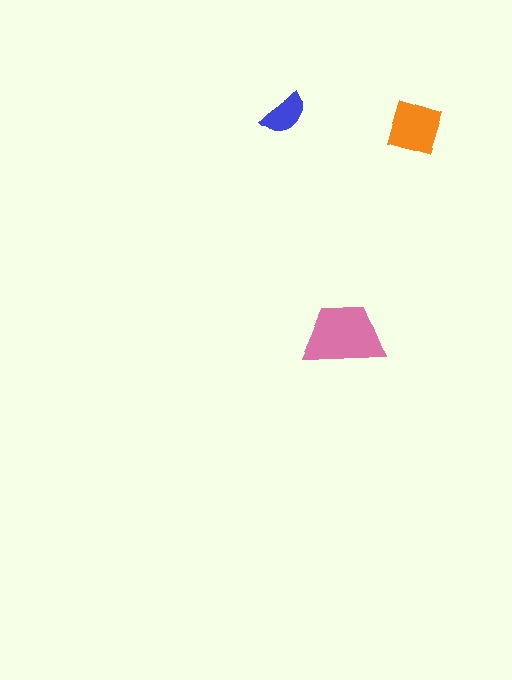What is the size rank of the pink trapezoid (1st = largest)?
1st.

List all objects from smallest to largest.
The blue semicircle, the orange diamond, the pink trapezoid.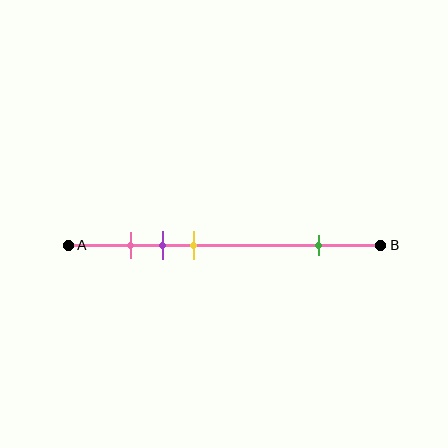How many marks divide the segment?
There are 4 marks dividing the segment.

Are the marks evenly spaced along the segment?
No, the marks are not evenly spaced.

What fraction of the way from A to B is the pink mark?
The pink mark is approximately 20% (0.2) of the way from A to B.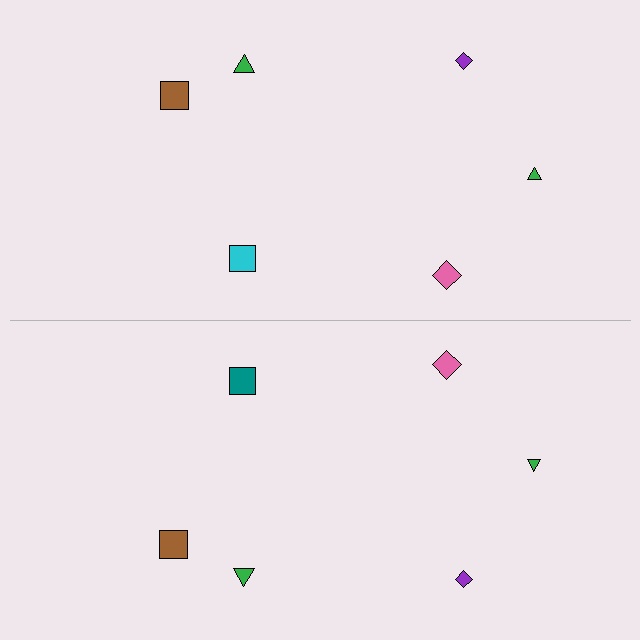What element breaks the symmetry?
The teal square on the bottom side breaks the symmetry — its mirror counterpart is cyan.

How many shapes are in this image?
There are 12 shapes in this image.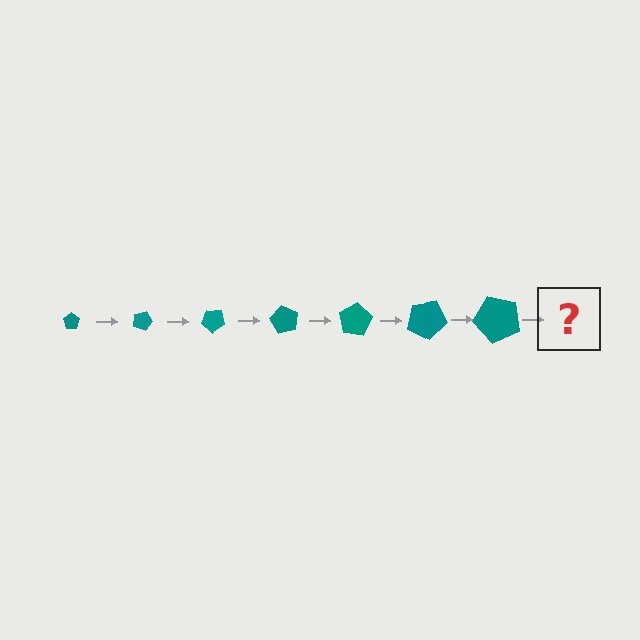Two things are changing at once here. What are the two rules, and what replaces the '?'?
The two rules are that the pentagon grows larger each step and it rotates 20 degrees each step. The '?' should be a pentagon, larger than the previous one and rotated 140 degrees from the start.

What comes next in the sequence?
The next element should be a pentagon, larger than the previous one and rotated 140 degrees from the start.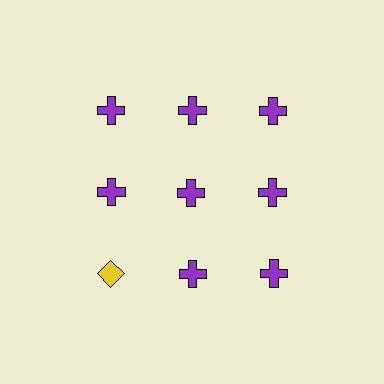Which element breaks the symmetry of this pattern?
The yellow diamond in the third row, leftmost column breaks the symmetry. All other shapes are purple crosses.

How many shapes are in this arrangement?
There are 9 shapes arranged in a grid pattern.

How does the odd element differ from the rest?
It differs in both color (yellow instead of purple) and shape (diamond instead of cross).